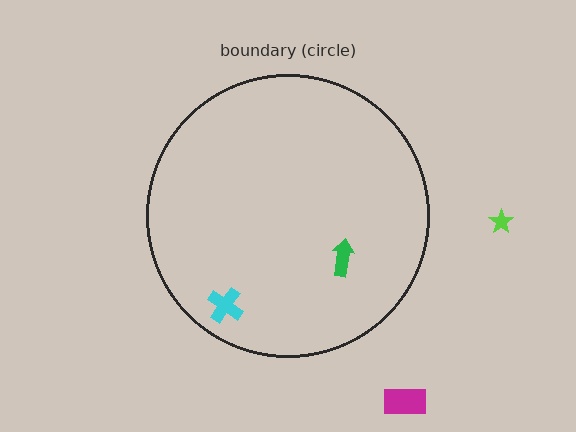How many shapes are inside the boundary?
2 inside, 2 outside.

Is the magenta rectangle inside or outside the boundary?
Outside.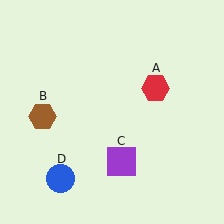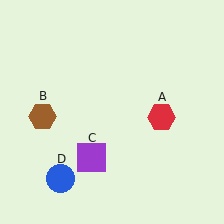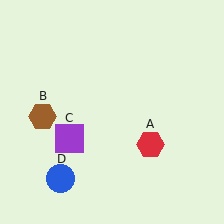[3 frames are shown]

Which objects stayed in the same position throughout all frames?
Brown hexagon (object B) and blue circle (object D) remained stationary.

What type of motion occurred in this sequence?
The red hexagon (object A), purple square (object C) rotated clockwise around the center of the scene.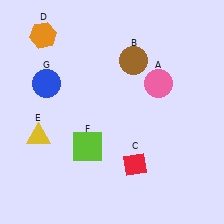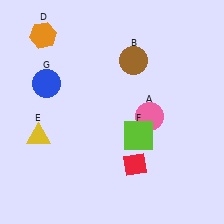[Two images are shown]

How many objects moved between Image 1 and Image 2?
2 objects moved between the two images.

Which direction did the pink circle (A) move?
The pink circle (A) moved down.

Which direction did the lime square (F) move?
The lime square (F) moved right.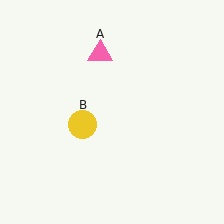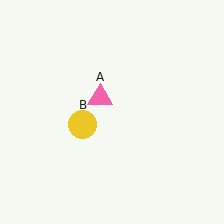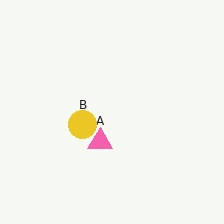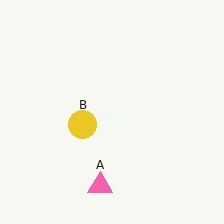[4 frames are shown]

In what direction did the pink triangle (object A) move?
The pink triangle (object A) moved down.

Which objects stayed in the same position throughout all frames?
Yellow circle (object B) remained stationary.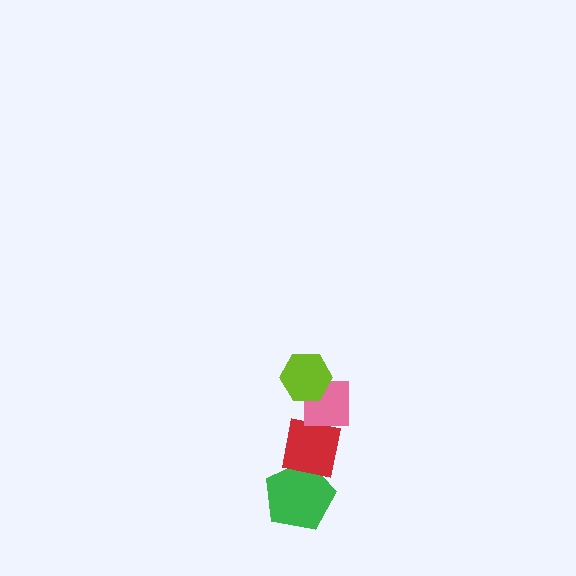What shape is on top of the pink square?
The lime hexagon is on top of the pink square.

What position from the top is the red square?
The red square is 3rd from the top.